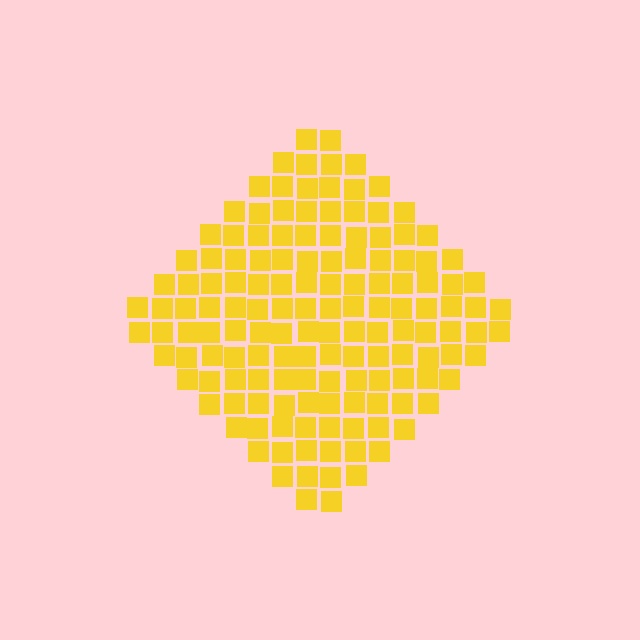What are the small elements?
The small elements are squares.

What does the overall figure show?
The overall figure shows a diamond.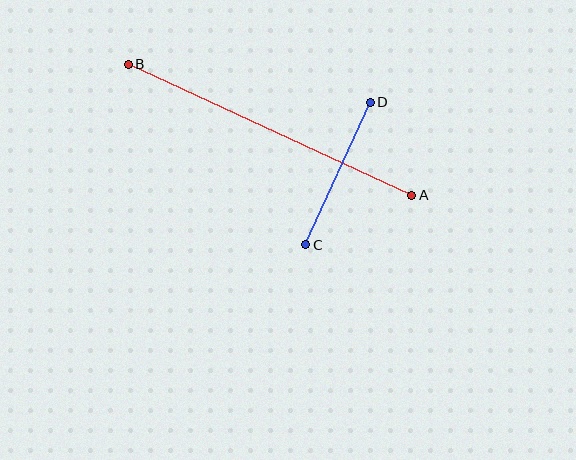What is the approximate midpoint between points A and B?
The midpoint is at approximately (270, 130) pixels.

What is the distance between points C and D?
The distance is approximately 157 pixels.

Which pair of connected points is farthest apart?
Points A and B are farthest apart.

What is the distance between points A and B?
The distance is approximately 312 pixels.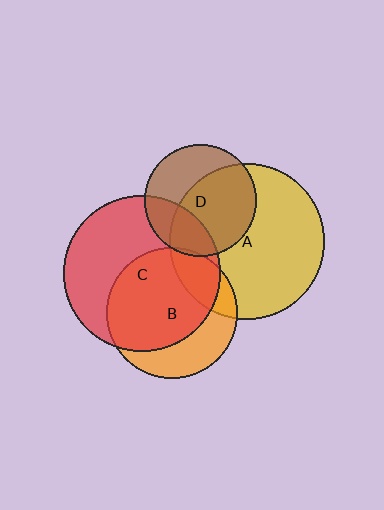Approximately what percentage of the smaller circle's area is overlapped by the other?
Approximately 25%.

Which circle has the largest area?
Circle C (red).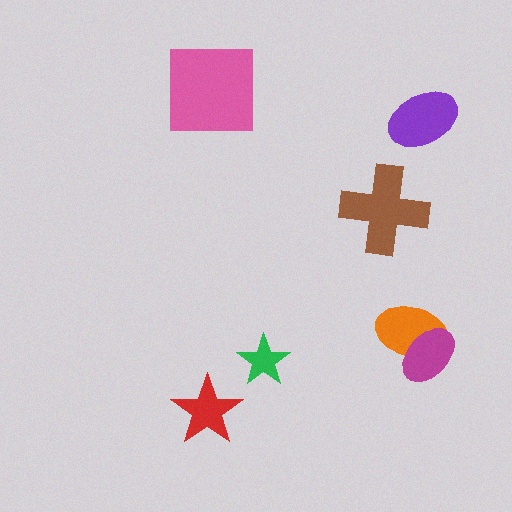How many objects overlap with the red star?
0 objects overlap with the red star.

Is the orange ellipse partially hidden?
Yes, it is partially covered by another shape.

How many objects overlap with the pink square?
0 objects overlap with the pink square.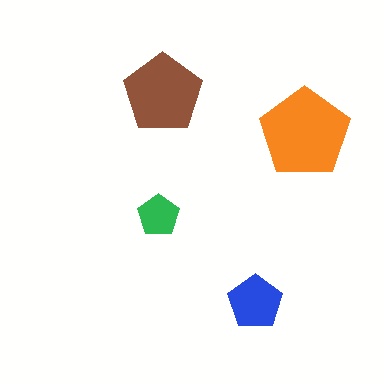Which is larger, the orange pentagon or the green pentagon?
The orange one.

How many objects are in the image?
There are 4 objects in the image.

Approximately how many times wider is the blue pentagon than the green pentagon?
About 1.5 times wider.